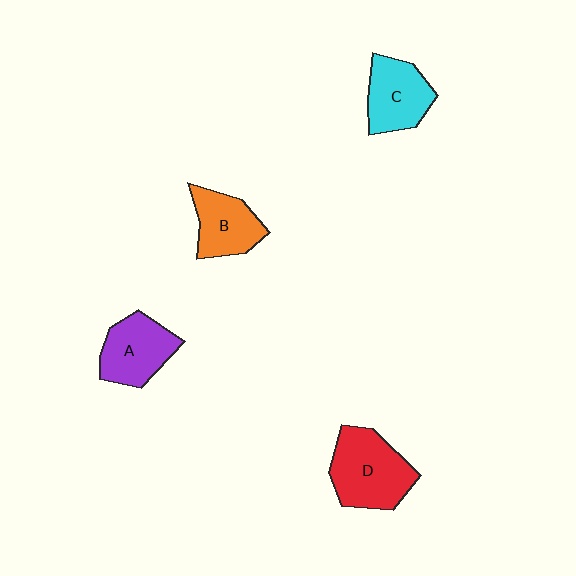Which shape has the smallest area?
Shape B (orange).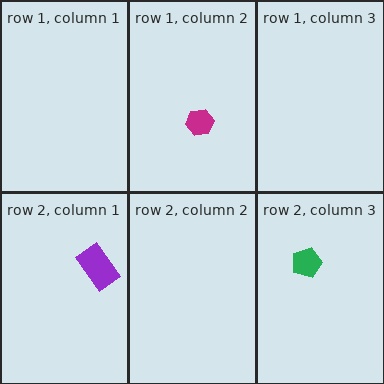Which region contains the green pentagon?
The row 2, column 3 region.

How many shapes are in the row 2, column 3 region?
1.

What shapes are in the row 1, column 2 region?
The magenta hexagon.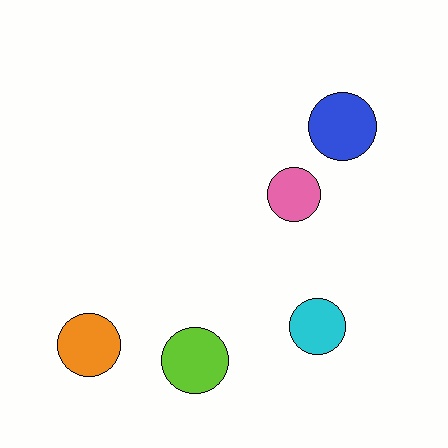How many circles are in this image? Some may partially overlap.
There are 5 circles.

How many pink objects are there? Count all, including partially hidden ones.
There is 1 pink object.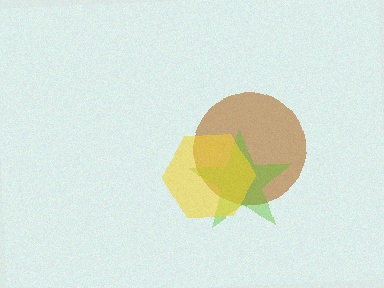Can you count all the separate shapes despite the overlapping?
Yes, there are 3 separate shapes.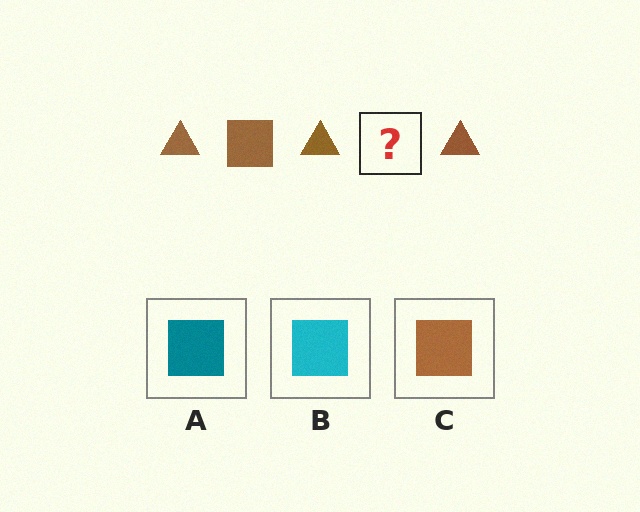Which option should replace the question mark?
Option C.